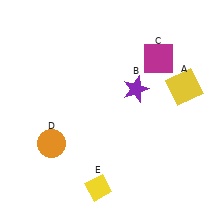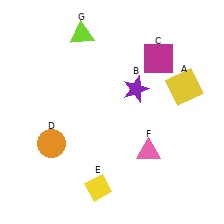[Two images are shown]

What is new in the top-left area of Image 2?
A lime triangle (G) was added in the top-left area of Image 2.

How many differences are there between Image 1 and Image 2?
There are 2 differences between the two images.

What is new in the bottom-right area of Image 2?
A pink triangle (F) was added in the bottom-right area of Image 2.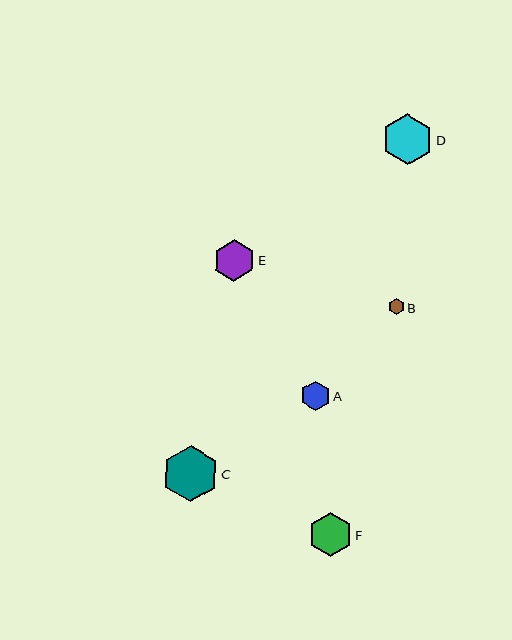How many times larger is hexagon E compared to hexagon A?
Hexagon E is approximately 1.4 times the size of hexagon A.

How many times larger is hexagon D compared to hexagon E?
Hexagon D is approximately 1.2 times the size of hexagon E.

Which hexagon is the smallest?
Hexagon B is the smallest with a size of approximately 16 pixels.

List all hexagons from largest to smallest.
From largest to smallest: C, D, F, E, A, B.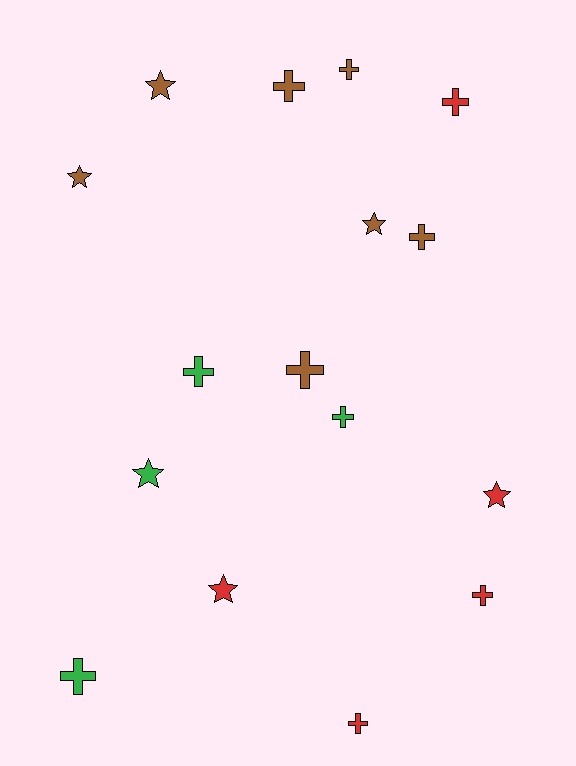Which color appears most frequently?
Brown, with 7 objects.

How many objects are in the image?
There are 16 objects.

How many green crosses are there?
There are 3 green crosses.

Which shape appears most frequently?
Cross, with 10 objects.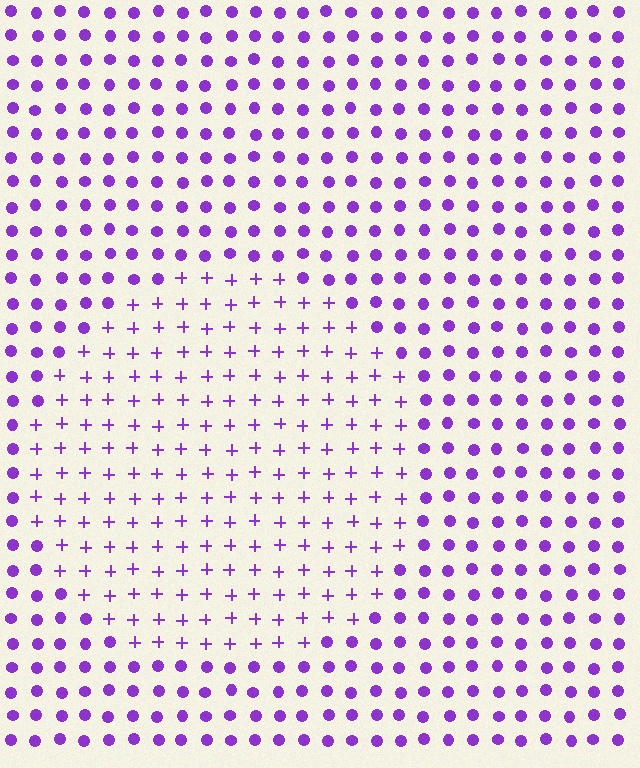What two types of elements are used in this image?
The image uses plus signs inside the circle region and circles outside it.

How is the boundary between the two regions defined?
The boundary is defined by a change in element shape: plus signs inside vs. circles outside. All elements share the same color and spacing.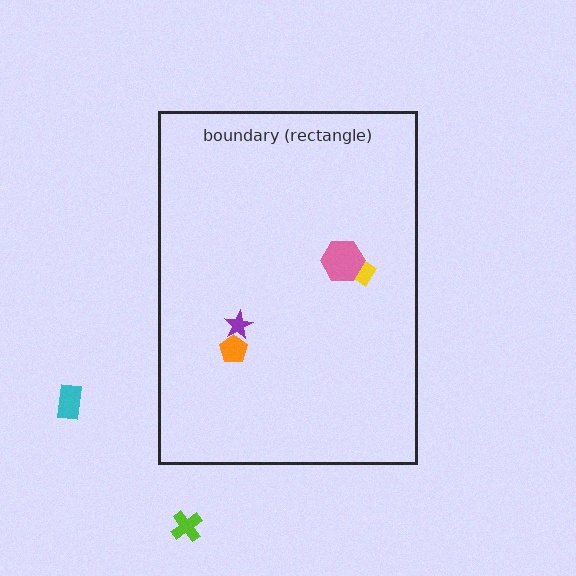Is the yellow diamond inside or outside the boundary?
Inside.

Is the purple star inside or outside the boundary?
Inside.